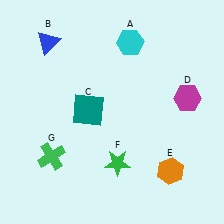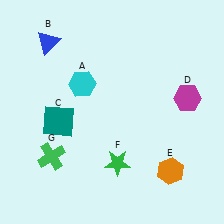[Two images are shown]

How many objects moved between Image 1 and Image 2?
2 objects moved between the two images.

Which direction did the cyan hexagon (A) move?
The cyan hexagon (A) moved left.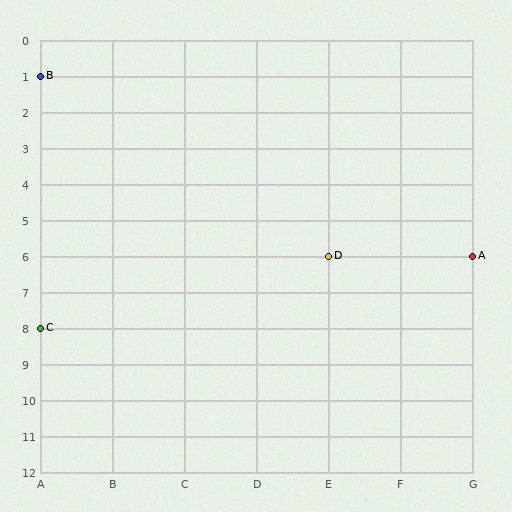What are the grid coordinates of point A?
Point A is at grid coordinates (G, 6).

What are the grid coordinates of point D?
Point D is at grid coordinates (E, 6).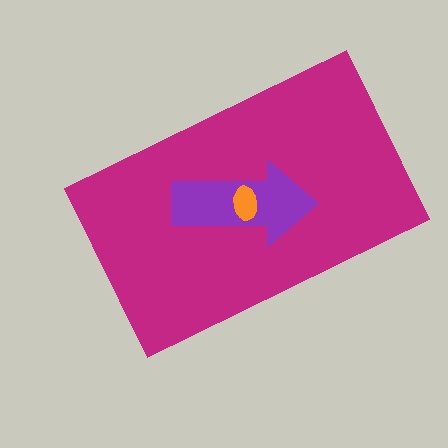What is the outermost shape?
The magenta rectangle.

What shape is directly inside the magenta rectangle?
The purple arrow.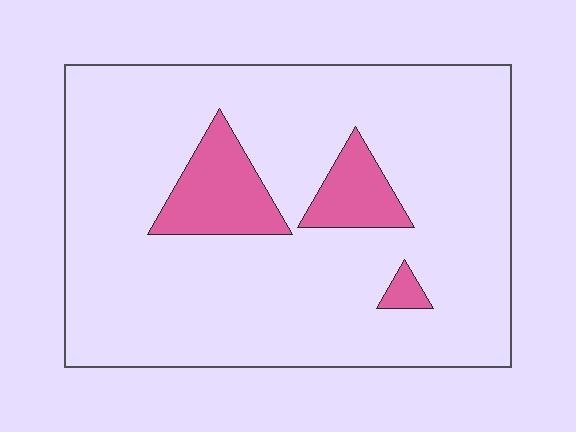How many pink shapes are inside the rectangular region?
3.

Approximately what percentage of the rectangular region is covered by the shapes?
Approximately 10%.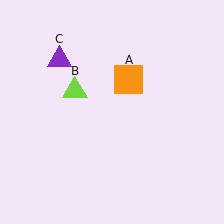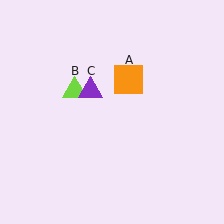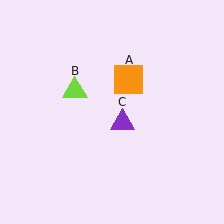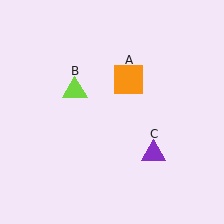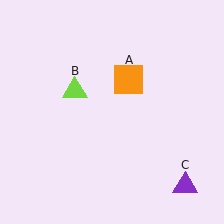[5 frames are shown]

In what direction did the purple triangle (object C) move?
The purple triangle (object C) moved down and to the right.